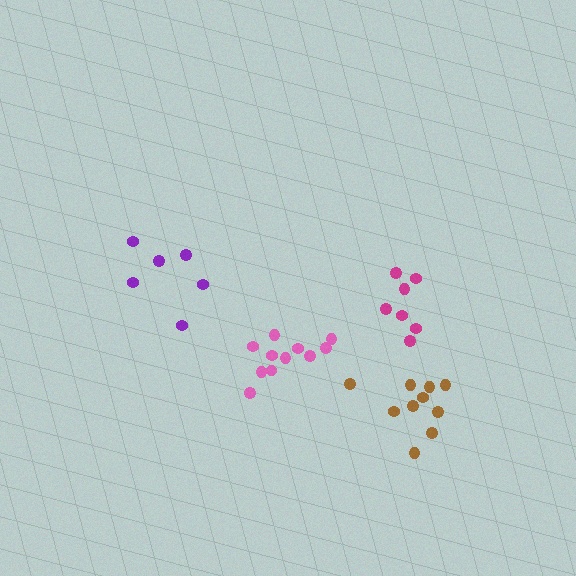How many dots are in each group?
Group 1: 6 dots, Group 2: 11 dots, Group 3: 7 dots, Group 4: 10 dots (34 total).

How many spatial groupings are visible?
There are 4 spatial groupings.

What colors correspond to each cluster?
The clusters are colored: purple, pink, magenta, brown.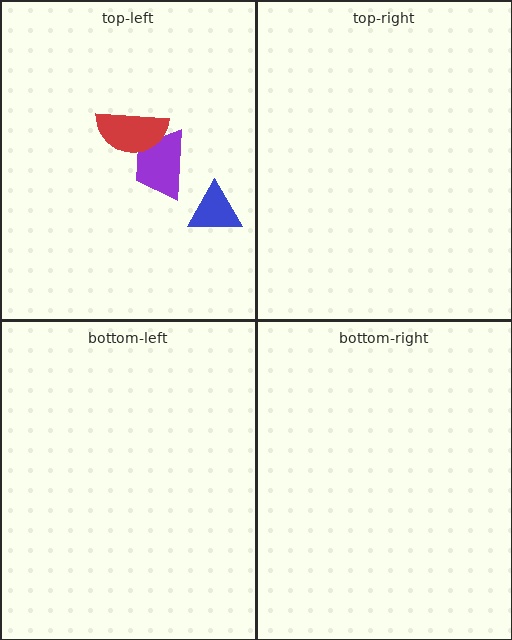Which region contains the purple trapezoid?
The top-left region.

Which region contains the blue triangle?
The top-left region.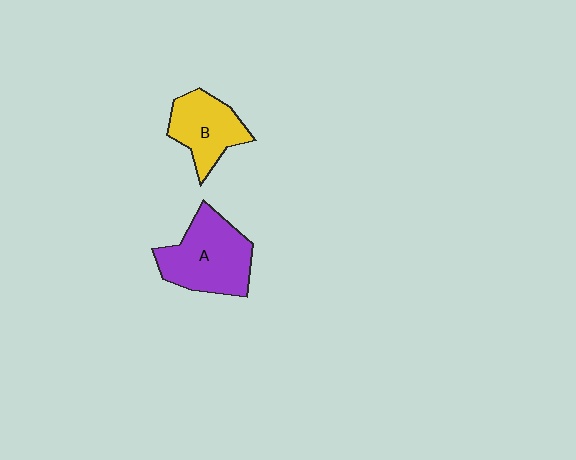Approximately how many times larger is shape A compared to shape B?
Approximately 1.4 times.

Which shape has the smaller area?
Shape B (yellow).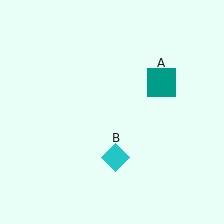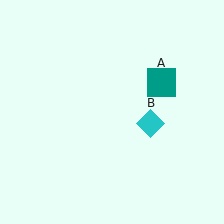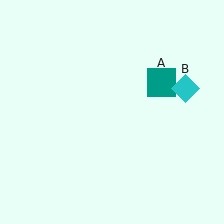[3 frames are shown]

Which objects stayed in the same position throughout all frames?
Teal square (object A) remained stationary.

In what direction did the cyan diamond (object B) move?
The cyan diamond (object B) moved up and to the right.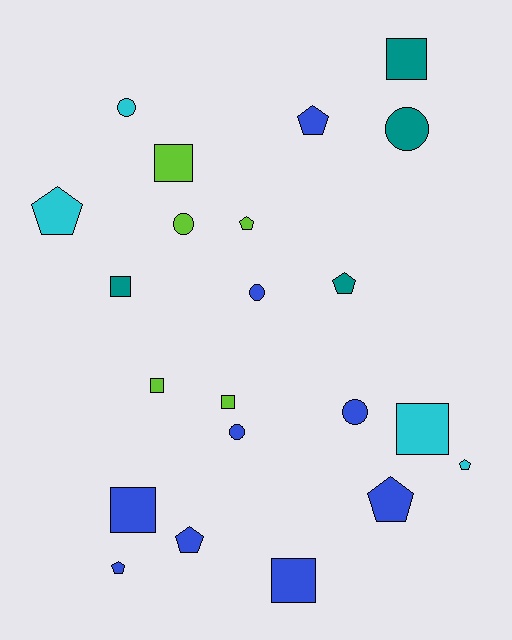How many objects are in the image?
There are 22 objects.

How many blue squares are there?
There are 2 blue squares.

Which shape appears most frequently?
Square, with 8 objects.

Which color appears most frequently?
Blue, with 9 objects.